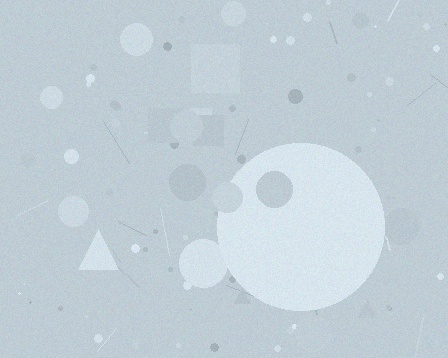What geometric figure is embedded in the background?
A circle is embedded in the background.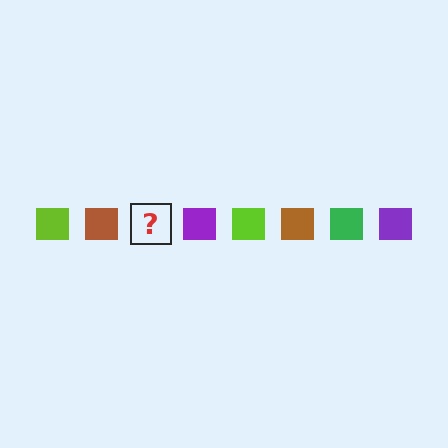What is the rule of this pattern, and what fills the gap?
The rule is that the pattern cycles through lime, brown, green, purple squares. The gap should be filled with a green square.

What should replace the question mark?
The question mark should be replaced with a green square.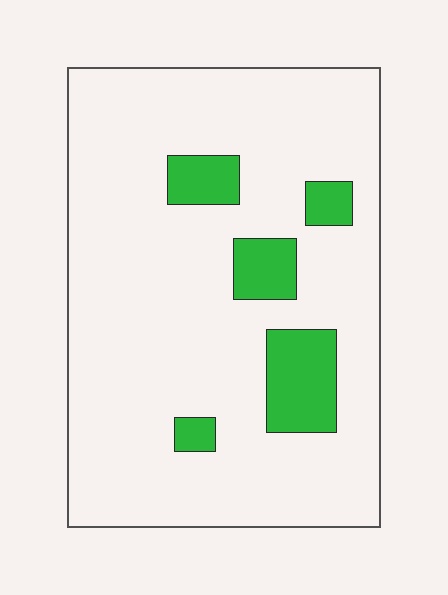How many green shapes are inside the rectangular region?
5.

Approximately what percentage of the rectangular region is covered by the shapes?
Approximately 15%.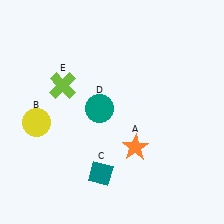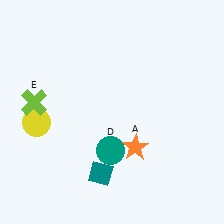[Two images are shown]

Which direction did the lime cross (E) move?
The lime cross (E) moved left.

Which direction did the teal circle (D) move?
The teal circle (D) moved down.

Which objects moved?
The objects that moved are: the teal circle (D), the lime cross (E).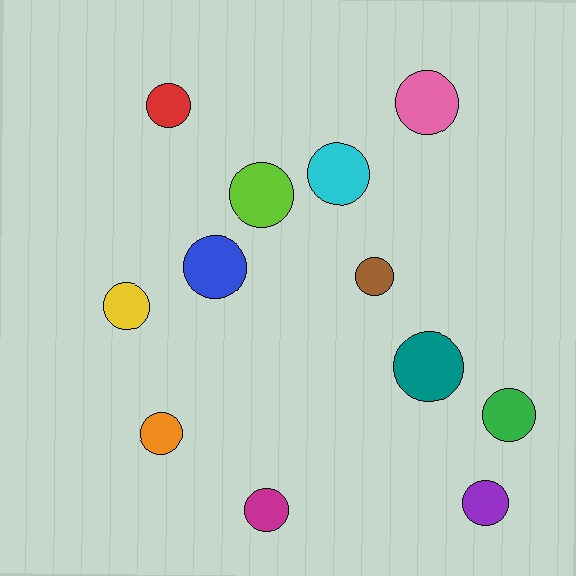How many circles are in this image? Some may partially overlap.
There are 12 circles.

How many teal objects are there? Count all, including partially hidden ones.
There is 1 teal object.